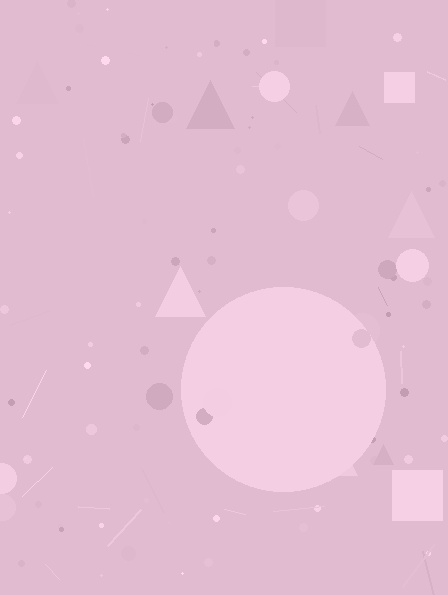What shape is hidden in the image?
A circle is hidden in the image.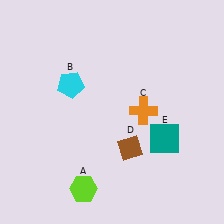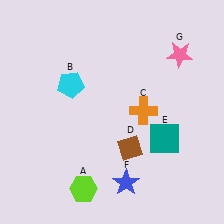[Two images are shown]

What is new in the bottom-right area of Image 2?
A blue star (F) was added in the bottom-right area of Image 2.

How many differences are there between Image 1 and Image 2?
There are 2 differences between the two images.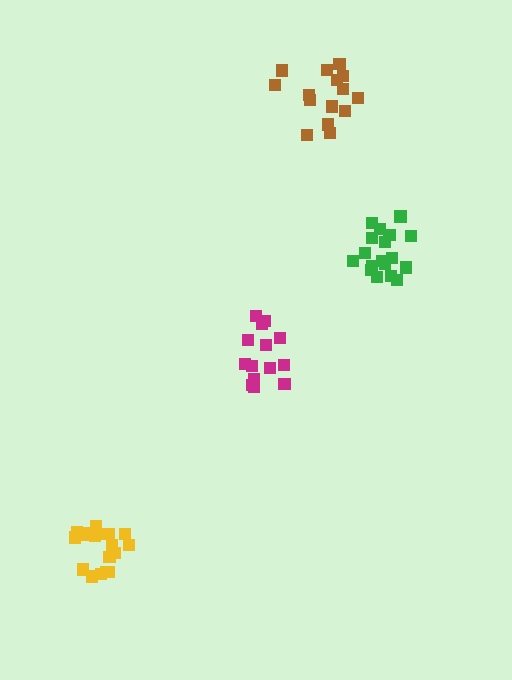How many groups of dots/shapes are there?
There are 4 groups.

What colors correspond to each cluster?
The clusters are colored: magenta, yellow, brown, green.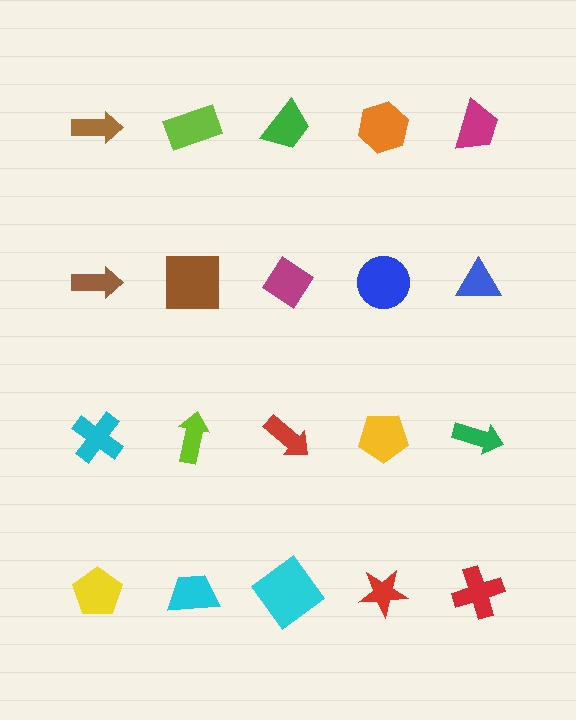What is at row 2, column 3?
A magenta diamond.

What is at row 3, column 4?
A yellow pentagon.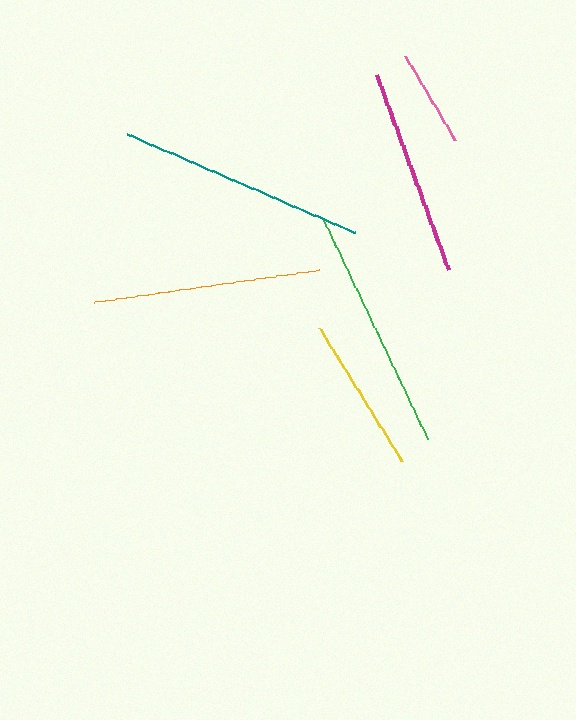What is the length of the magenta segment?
The magenta segment is approximately 208 pixels long.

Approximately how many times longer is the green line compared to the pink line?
The green line is approximately 2.5 times the length of the pink line.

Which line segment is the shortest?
The pink line is the shortest at approximately 99 pixels.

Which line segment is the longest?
The teal line is the longest at approximately 250 pixels.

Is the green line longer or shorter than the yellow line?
The green line is longer than the yellow line.